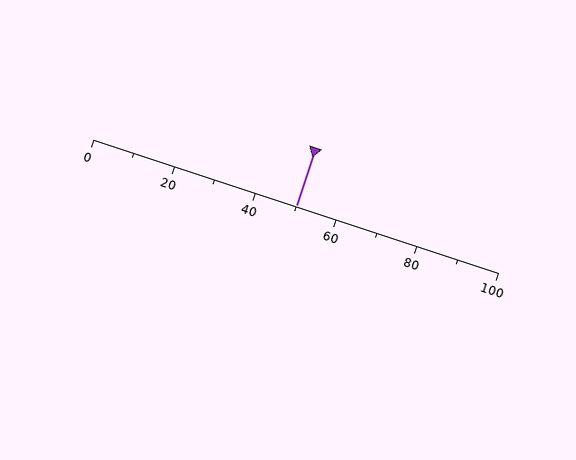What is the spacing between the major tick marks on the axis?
The major ticks are spaced 20 apart.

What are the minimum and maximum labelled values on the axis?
The axis runs from 0 to 100.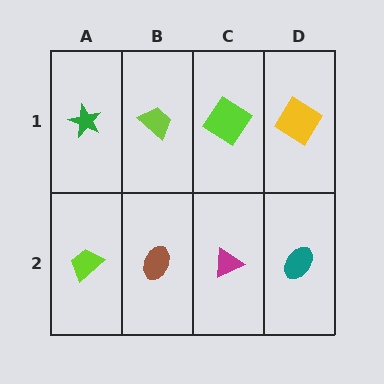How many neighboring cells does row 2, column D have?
2.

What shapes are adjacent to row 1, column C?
A magenta triangle (row 2, column C), a lime trapezoid (row 1, column B), a yellow diamond (row 1, column D).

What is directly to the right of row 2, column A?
A brown ellipse.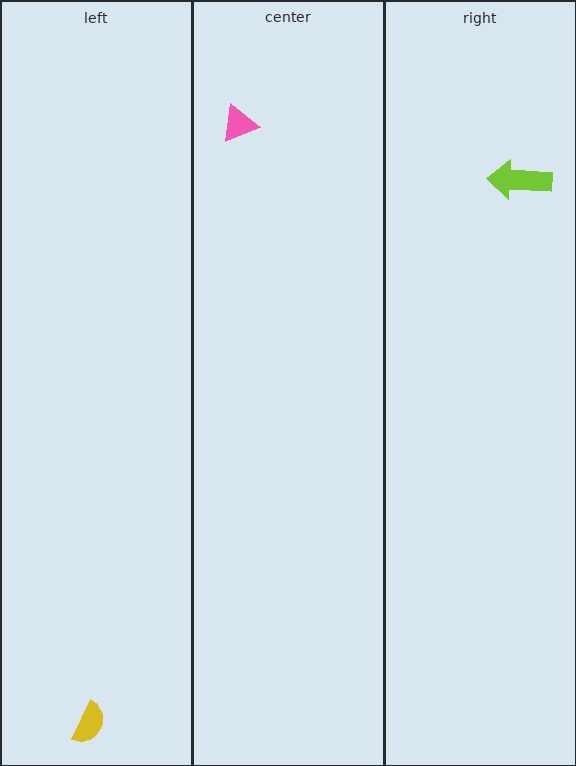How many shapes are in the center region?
1.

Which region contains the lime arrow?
The right region.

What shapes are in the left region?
The yellow semicircle.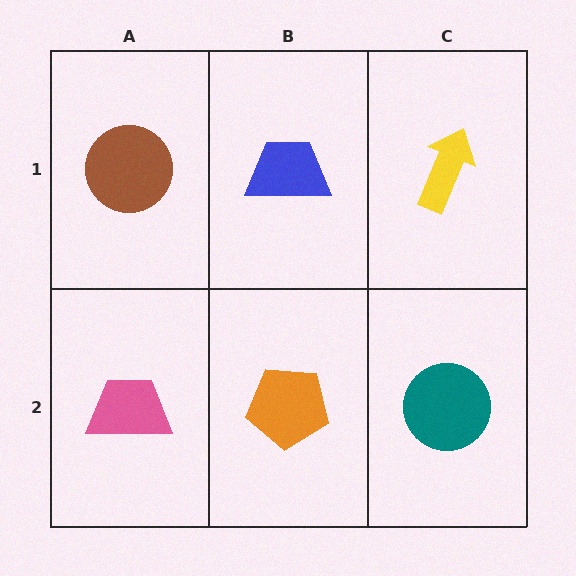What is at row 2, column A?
A pink trapezoid.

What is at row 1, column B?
A blue trapezoid.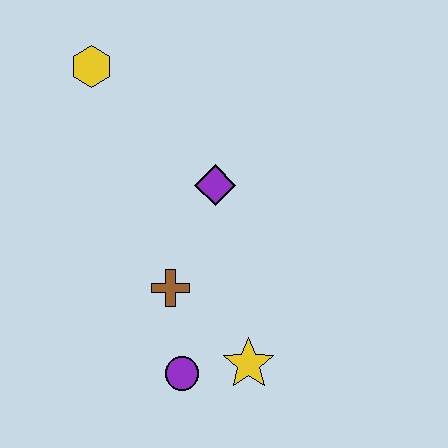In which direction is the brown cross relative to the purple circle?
The brown cross is above the purple circle.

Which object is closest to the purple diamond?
The brown cross is closest to the purple diamond.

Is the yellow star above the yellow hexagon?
No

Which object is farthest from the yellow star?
The yellow hexagon is farthest from the yellow star.